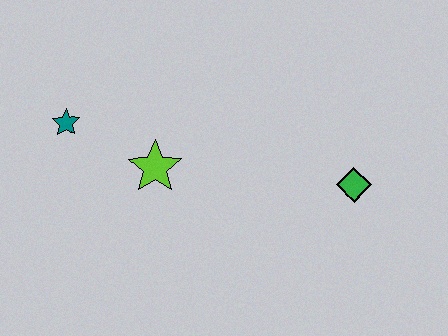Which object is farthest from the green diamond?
The teal star is farthest from the green diamond.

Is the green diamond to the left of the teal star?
No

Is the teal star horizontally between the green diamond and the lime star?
No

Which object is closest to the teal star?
The lime star is closest to the teal star.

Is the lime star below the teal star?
Yes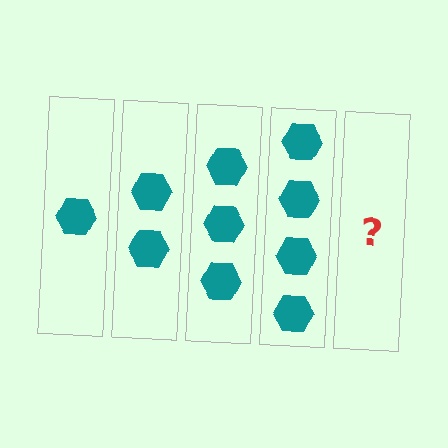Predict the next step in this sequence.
The next step is 5 hexagons.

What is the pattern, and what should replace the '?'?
The pattern is that each step adds one more hexagon. The '?' should be 5 hexagons.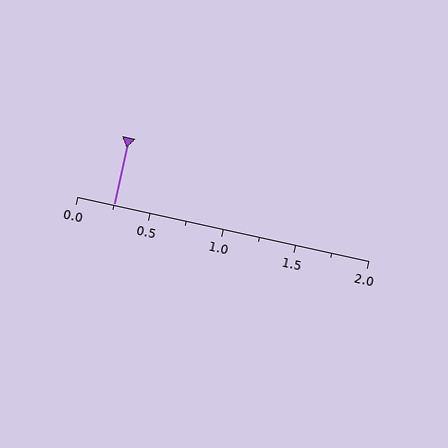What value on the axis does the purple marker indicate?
The marker indicates approximately 0.25.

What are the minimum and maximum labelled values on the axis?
The axis runs from 0.0 to 2.0.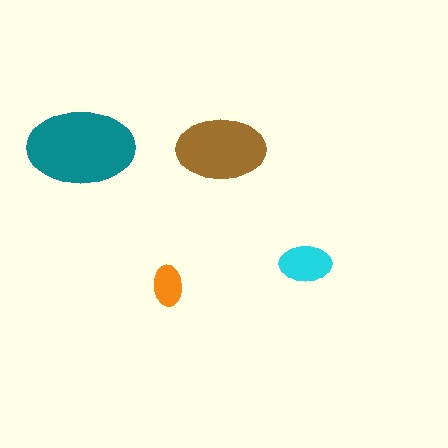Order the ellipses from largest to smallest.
the teal one, the brown one, the cyan one, the orange one.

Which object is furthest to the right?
The cyan ellipse is rightmost.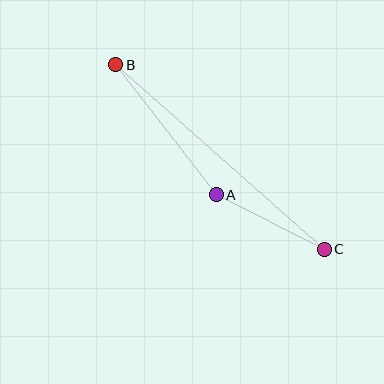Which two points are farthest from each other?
Points B and C are farthest from each other.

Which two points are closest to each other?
Points A and C are closest to each other.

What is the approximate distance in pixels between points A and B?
The distance between A and B is approximately 164 pixels.